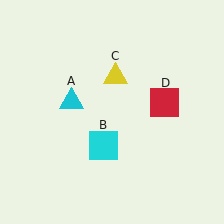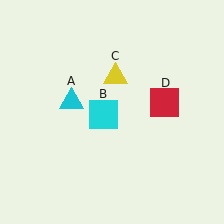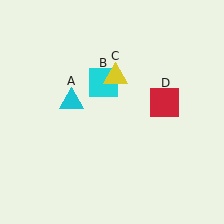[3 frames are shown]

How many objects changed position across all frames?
1 object changed position: cyan square (object B).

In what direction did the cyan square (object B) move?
The cyan square (object B) moved up.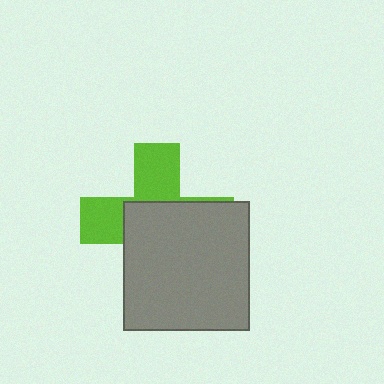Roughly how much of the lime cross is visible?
A small part of it is visible (roughly 41%).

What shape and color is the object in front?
The object in front is a gray rectangle.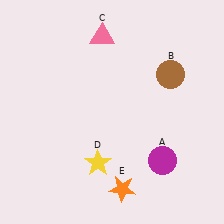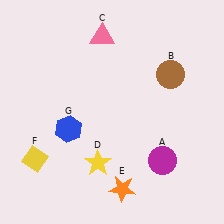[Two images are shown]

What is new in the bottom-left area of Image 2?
A yellow diamond (F) was added in the bottom-left area of Image 2.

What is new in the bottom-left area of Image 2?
A blue hexagon (G) was added in the bottom-left area of Image 2.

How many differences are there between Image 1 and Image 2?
There are 2 differences between the two images.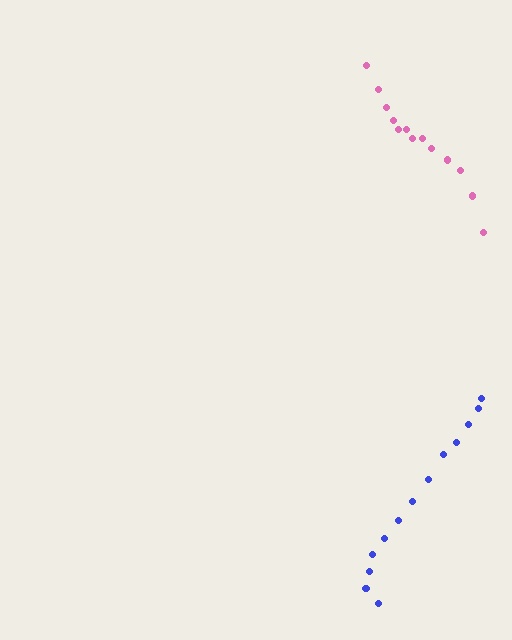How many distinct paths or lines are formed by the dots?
There are 2 distinct paths.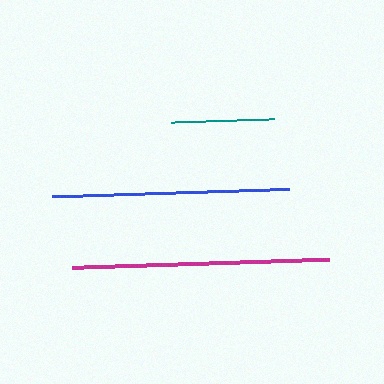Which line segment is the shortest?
The teal line is the shortest at approximately 103 pixels.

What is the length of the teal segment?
The teal segment is approximately 103 pixels long.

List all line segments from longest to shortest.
From longest to shortest: magenta, blue, teal.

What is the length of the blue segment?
The blue segment is approximately 237 pixels long.